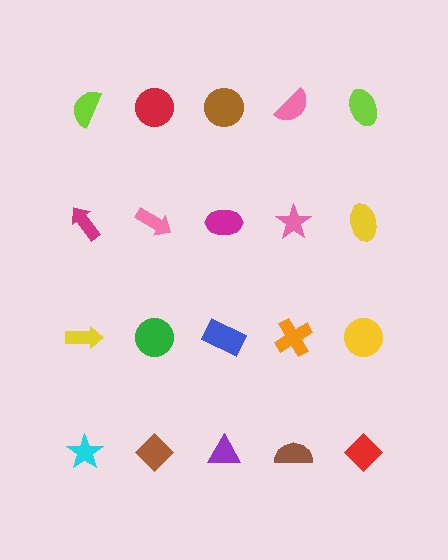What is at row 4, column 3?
A purple triangle.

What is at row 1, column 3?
A brown circle.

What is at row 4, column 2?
A brown diamond.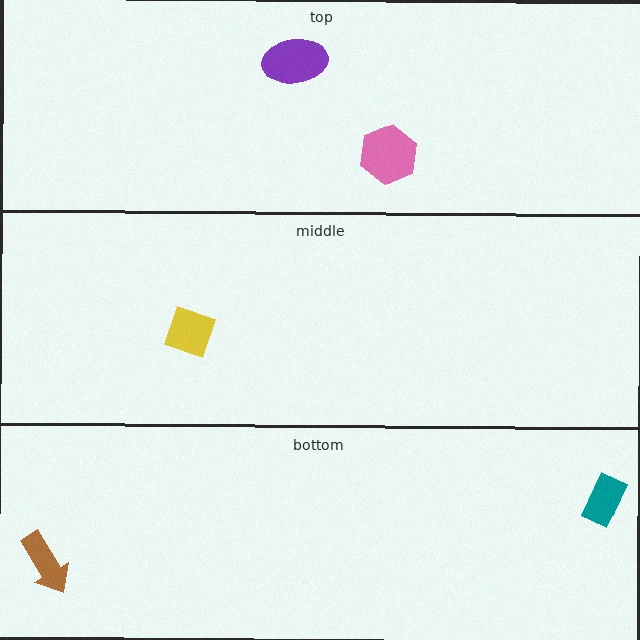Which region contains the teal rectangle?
The bottom region.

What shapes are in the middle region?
The yellow diamond.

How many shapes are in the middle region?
1.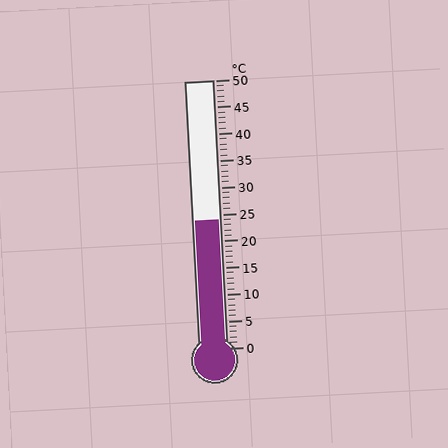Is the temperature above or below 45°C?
The temperature is below 45°C.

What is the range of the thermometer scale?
The thermometer scale ranges from 0°C to 50°C.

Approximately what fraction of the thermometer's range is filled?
The thermometer is filled to approximately 50% of its range.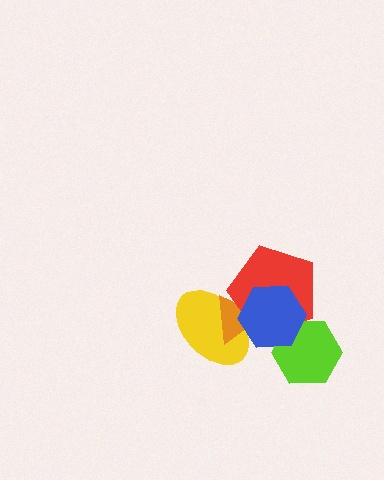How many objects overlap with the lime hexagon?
2 objects overlap with the lime hexagon.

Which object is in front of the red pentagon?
The blue hexagon is in front of the red pentagon.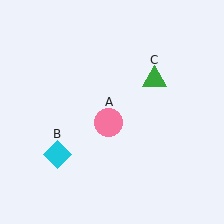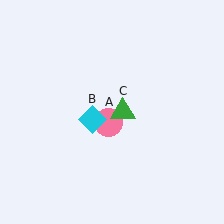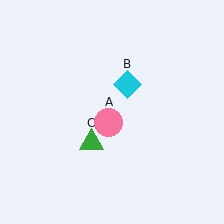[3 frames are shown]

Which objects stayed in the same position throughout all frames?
Pink circle (object A) remained stationary.